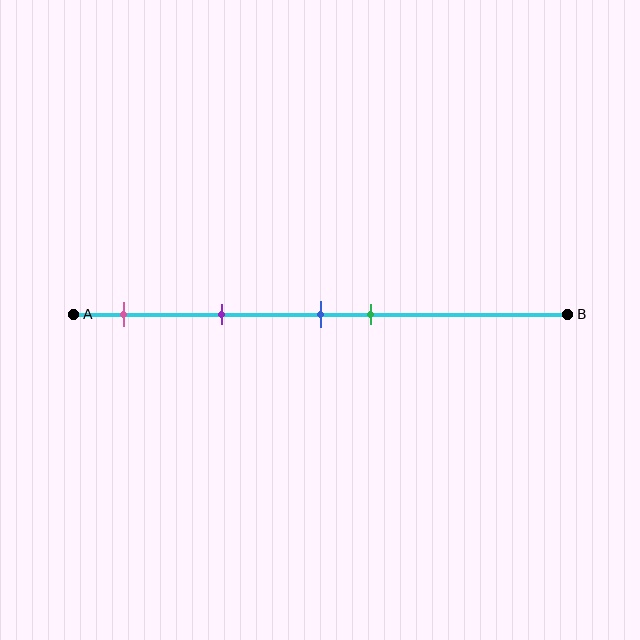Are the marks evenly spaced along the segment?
No, the marks are not evenly spaced.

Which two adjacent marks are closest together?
The blue and green marks are the closest adjacent pair.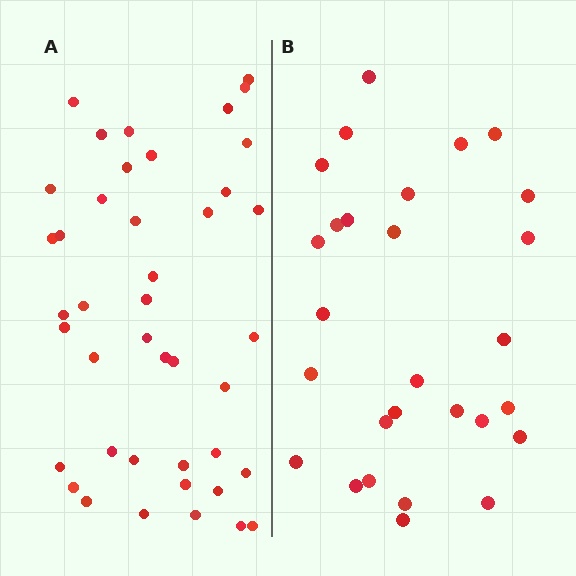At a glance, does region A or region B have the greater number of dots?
Region A (the left region) has more dots.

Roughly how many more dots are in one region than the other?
Region A has approximately 15 more dots than region B.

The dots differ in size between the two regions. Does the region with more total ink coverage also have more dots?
No. Region B has more total ink coverage because its dots are larger, but region A actually contains more individual dots. Total area can be misleading — the number of items is what matters here.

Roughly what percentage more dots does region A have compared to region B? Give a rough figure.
About 50% more.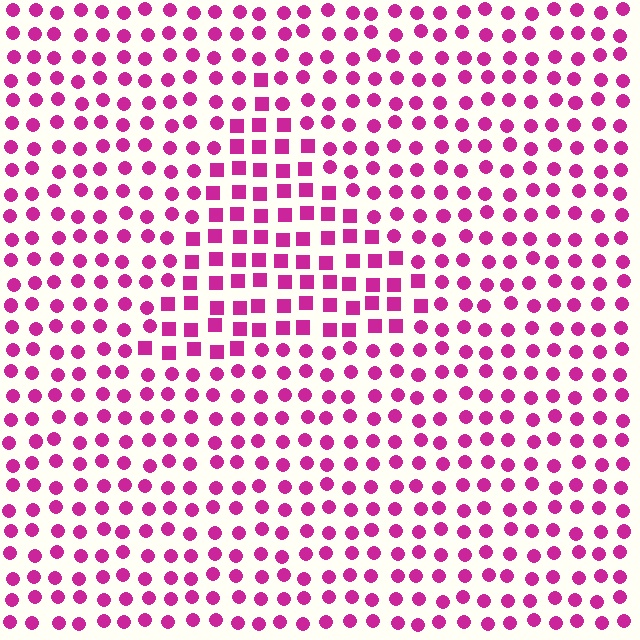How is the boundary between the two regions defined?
The boundary is defined by a change in element shape: squares inside vs. circles outside. All elements share the same color and spacing.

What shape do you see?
I see a triangle.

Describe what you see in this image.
The image is filled with small magenta elements arranged in a uniform grid. A triangle-shaped region contains squares, while the surrounding area contains circles. The boundary is defined purely by the change in element shape.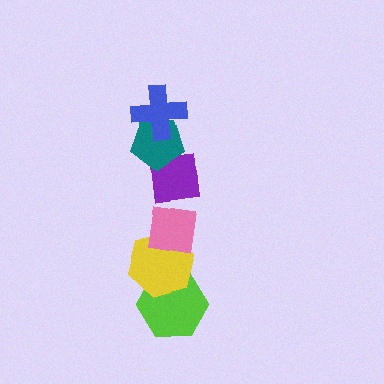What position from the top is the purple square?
The purple square is 3rd from the top.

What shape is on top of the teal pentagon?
The blue cross is on top of the teal pentagon.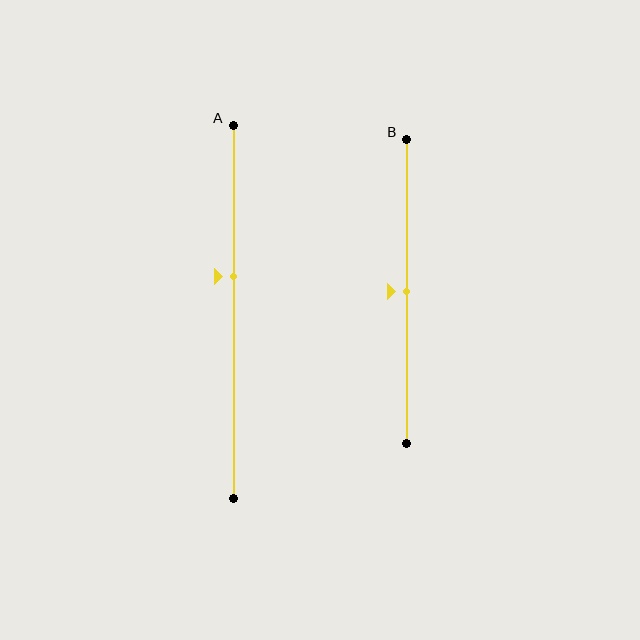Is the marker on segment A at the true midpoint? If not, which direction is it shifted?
No, the marker on segment A is shifted upward by about 9% of the segment length.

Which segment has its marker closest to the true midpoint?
Segment B has its marker closest to the true midpoint.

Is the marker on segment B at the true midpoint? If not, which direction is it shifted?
Yes, the marker on segment B is at the true midpoint.